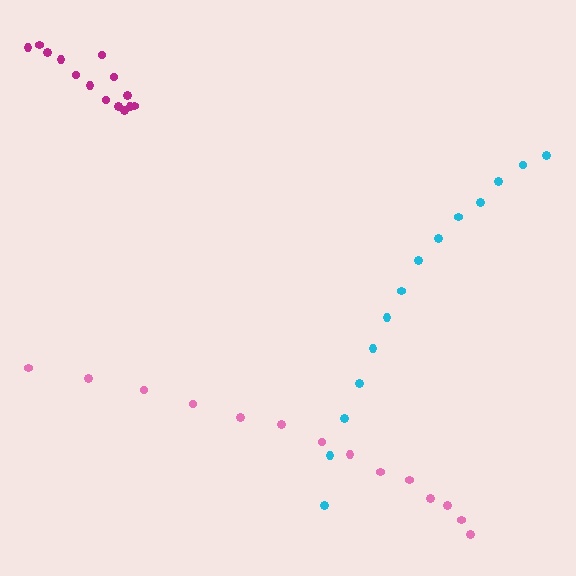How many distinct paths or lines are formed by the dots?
There are 3 distinct paths.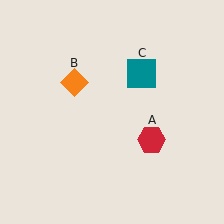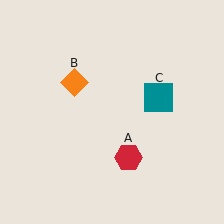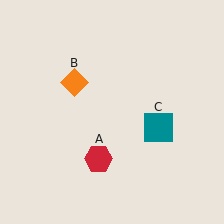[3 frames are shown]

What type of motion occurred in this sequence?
The red hexagon (object A), teal square (object C) rotated clockwise around the center of the scene.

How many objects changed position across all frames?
2 objects changed position: red hexagon (object A), teal square (object C).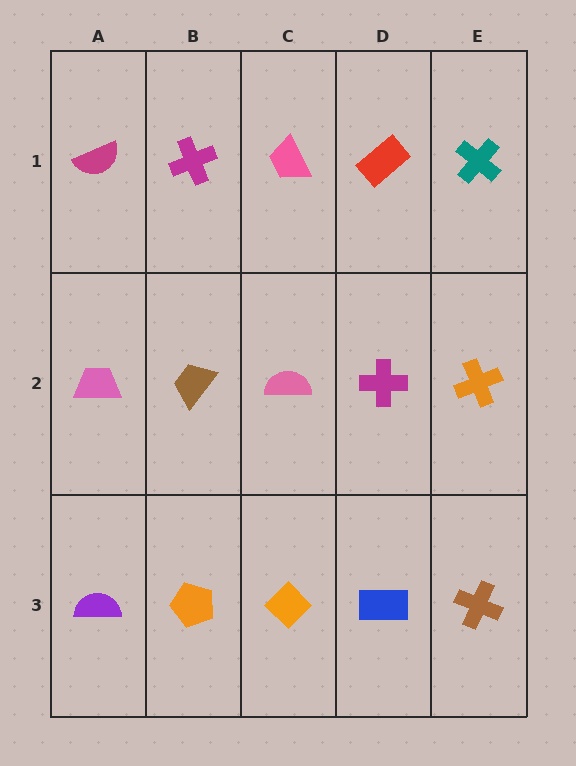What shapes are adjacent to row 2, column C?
A pink trapezoid (row 1, column C), an orange diamond (row 3, column C), a brown trapezoid (row 2, column B), a magenta cross (row 2, column D).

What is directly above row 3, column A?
A pink trapezoid.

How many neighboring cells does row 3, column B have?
3.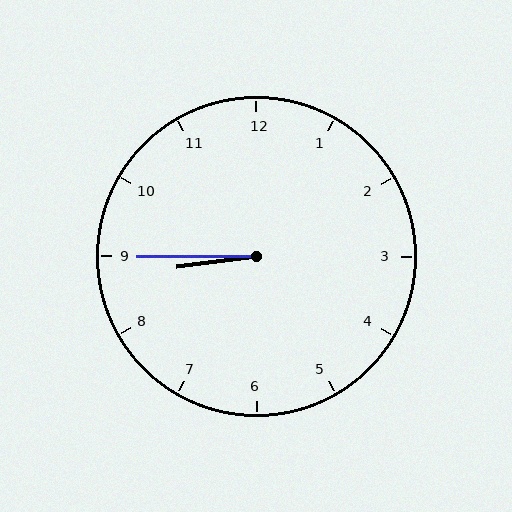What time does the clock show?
8:45.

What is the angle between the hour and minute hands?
Approximately 8 degrees.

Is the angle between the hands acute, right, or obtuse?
It is acute.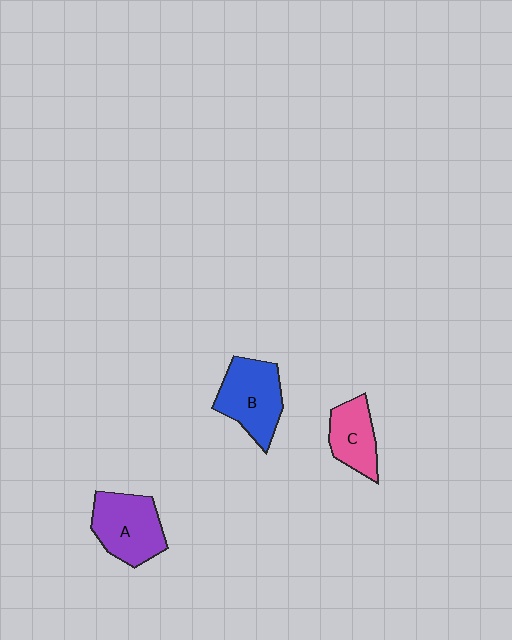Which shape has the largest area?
Shape B (blue).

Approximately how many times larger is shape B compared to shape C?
Approximately 1.4 times.